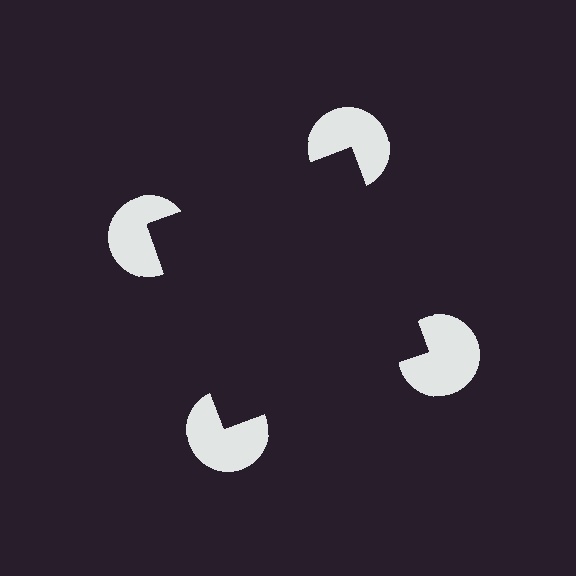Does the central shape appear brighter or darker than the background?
It typically appears slightly darker than the background, even though no actual brightness change is drawn.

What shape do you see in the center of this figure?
An illusory square — its edges are inferred from the aligned wedge cuts in the pac-man discs, not physically drawn.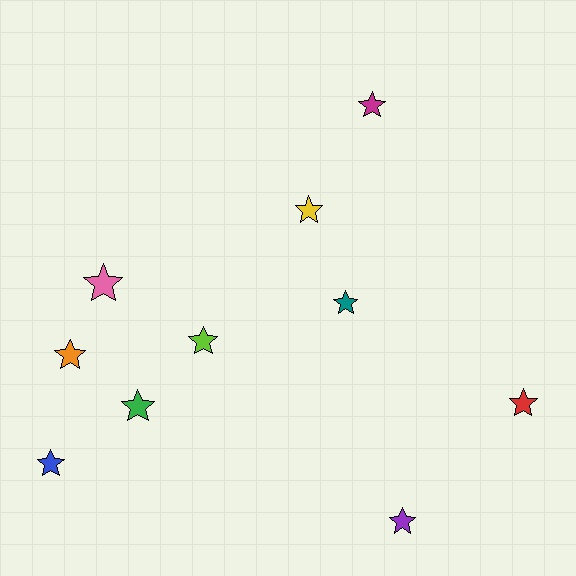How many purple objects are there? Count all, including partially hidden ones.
There is 1 purple object.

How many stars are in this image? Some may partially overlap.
There are 10 stars.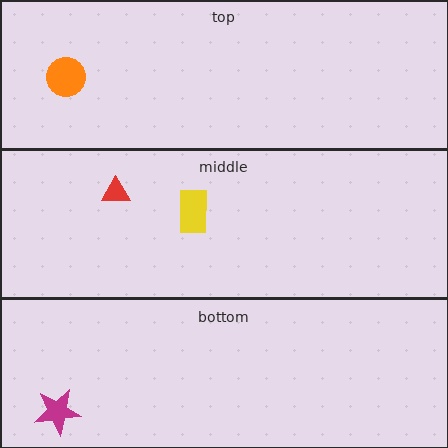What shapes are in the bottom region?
The magenta star.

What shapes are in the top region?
The orange circle.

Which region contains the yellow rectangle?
The middle region.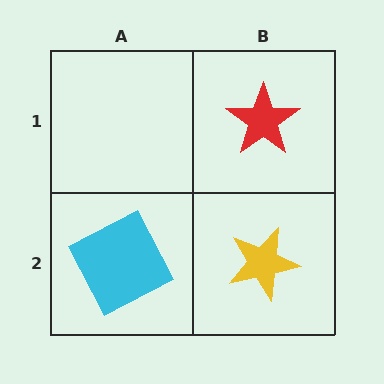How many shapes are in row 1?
1 shape.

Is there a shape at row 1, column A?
No, that cell is empty.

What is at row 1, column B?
A red star.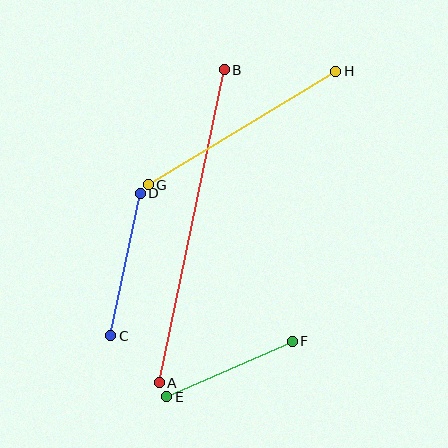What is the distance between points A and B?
The distance is approximately 320 pixels.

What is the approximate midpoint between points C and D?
The midpoint is at approximately (125, 265) pixels.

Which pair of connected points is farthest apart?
Points A and B are farthest apart.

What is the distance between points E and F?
The distance is approximately 137 pixels.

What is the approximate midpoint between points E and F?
The midpoint is at approximately (229, 369) pixels.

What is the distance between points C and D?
The distance is approximately 145 pixels.